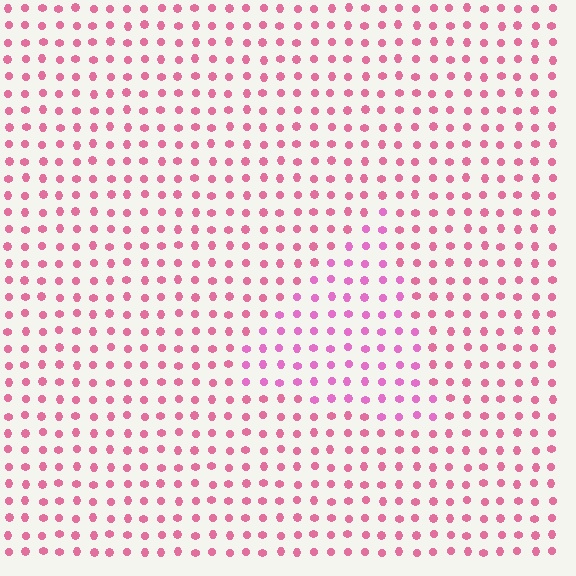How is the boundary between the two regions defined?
The boundary is defined purely by a slight shift in hue (about 23 degrees). Spacing, size, and orientation are identical on both sides.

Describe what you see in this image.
The image is filled with small pink elements in a uniform arrangement. A triangle-shaped region is visible where the elements are tinted to a slightly different hue, forming a subtle color boundary.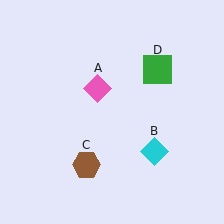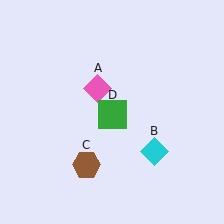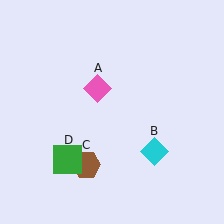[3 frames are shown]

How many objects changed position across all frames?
1 object changed position: green square (object D).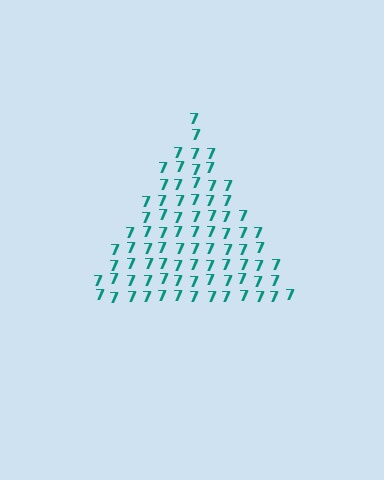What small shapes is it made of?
It is made of small digit 7's.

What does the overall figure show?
The overall figure shows a triangle.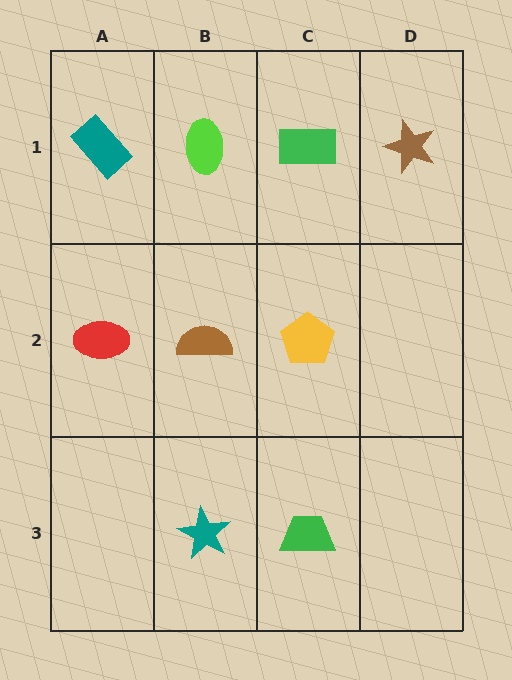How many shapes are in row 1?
4 shapes.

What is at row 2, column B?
A brown semicircle.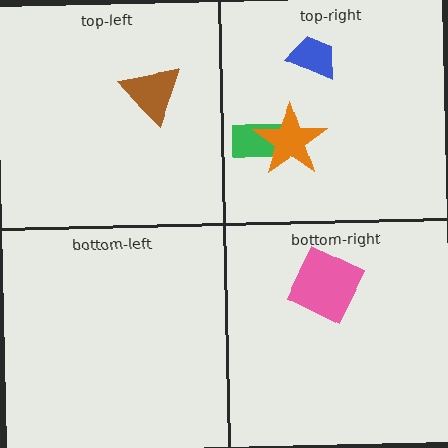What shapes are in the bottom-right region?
The pink square.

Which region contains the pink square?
The bottom-right region.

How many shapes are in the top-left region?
1.